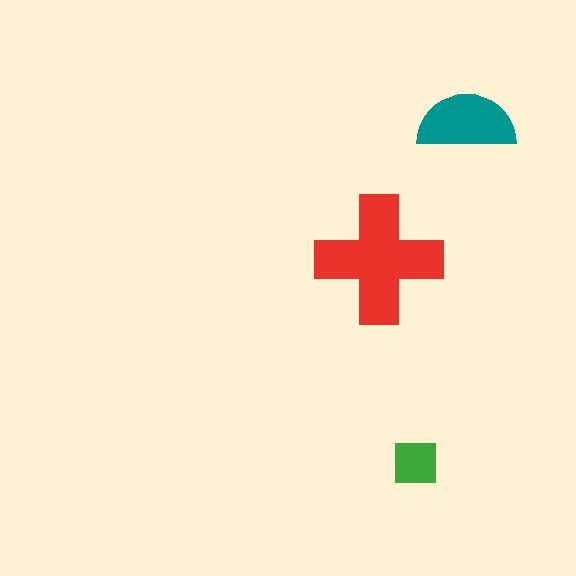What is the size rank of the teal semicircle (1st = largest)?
2nd.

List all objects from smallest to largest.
The green square, the teal semicircle, the red cross.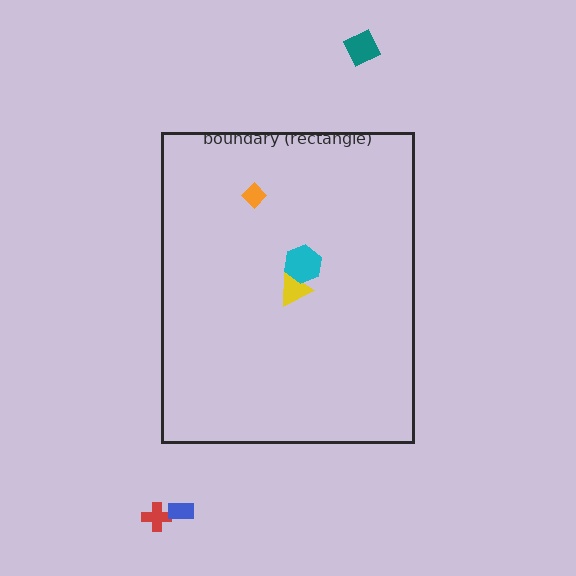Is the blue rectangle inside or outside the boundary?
Outside.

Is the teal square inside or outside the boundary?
Outside.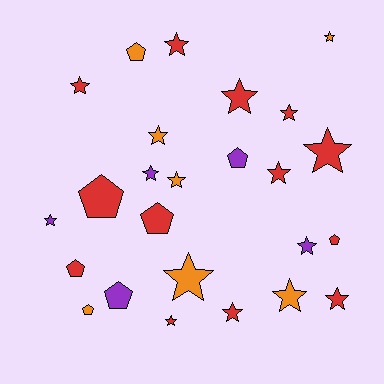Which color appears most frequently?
Red, with 13 objects.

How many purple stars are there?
There are 3 purple stars.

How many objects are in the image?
There are 25 objects.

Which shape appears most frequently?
Star, with 17 objects.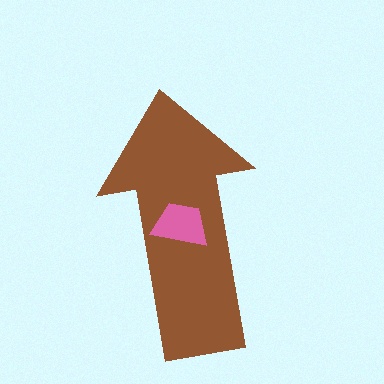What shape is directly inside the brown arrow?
The pink trapezoid.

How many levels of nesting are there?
2.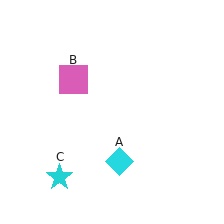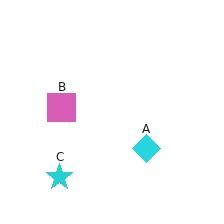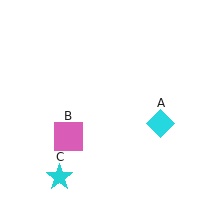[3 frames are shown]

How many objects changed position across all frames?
2 objects changed position: cyan diamond (object A), pink square (object B).